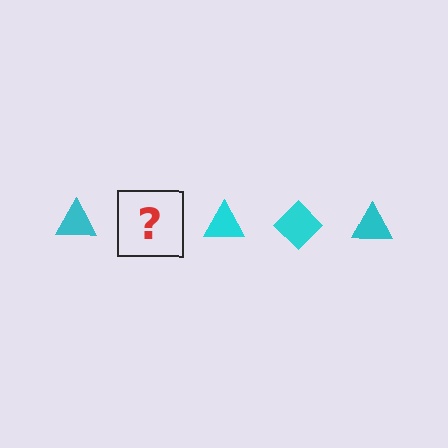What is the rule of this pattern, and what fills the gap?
The rule is that the pattern cycles through triangle, diamond shapes in cyan. The gap should be filled with a cyan diamond.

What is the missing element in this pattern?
The missing element is a cyan diamond.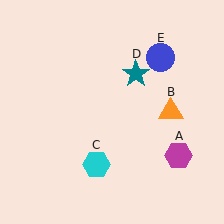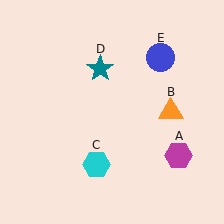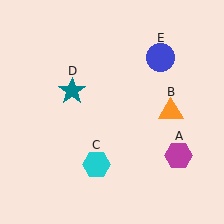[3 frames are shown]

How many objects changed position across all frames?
1 object changed position: teal star (object D).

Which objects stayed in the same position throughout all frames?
Magenta hexagon (object A) and orange triangle (object B) and cyan hexagon (object C) and blue circle (object E) remained stationary.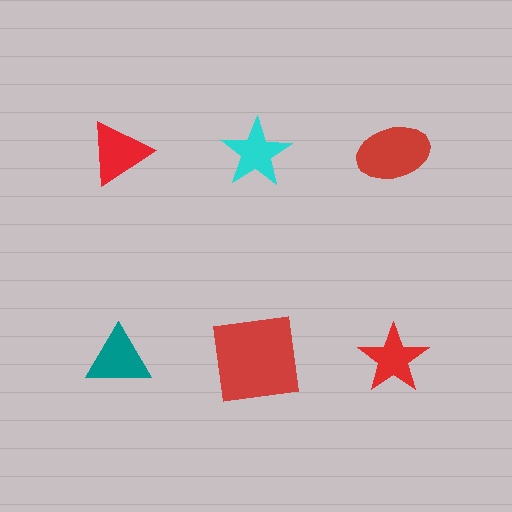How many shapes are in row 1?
3 shapes.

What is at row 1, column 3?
A red ellipse.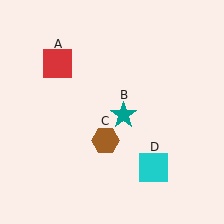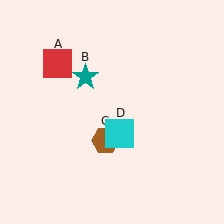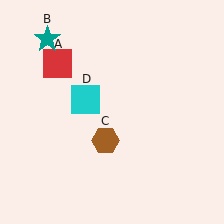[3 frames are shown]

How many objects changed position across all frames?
2 objects changed position: teal star (object B), cyan square (object D).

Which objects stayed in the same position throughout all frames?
Red square (object A) and brown hexagon (object C) remained stationary.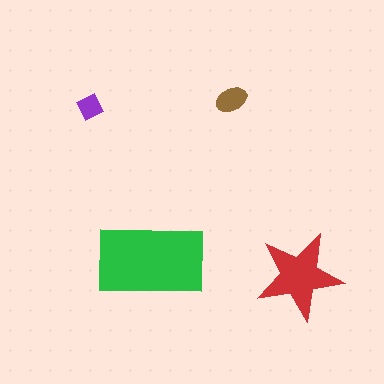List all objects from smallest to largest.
The purple diamond, the brown ellipse, the red star, the green rectangle.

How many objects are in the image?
There are 4 objects in the image.